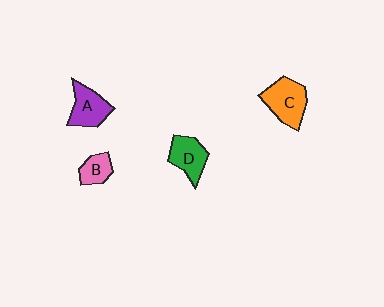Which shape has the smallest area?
Shape B (pink).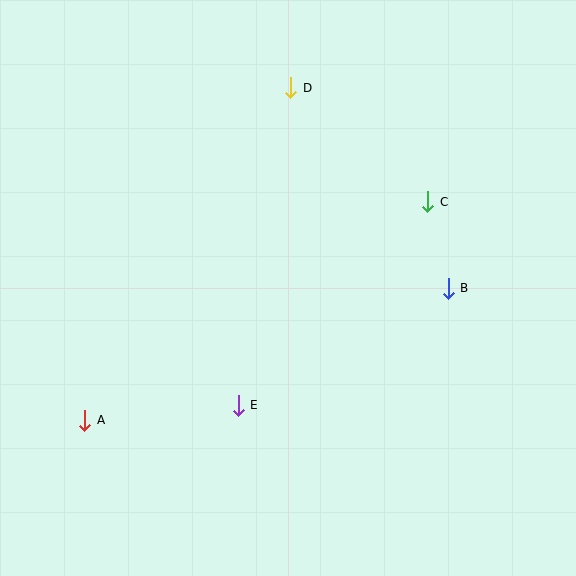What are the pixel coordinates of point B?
Point B is at (448, 288).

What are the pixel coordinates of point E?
Point E is at (238, 405).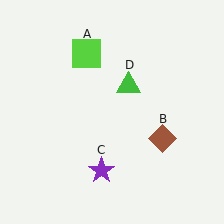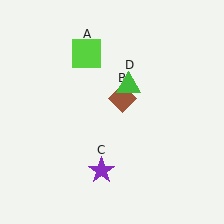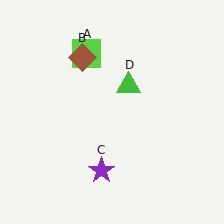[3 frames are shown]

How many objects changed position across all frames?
1 object changed position: brown diamond (object B).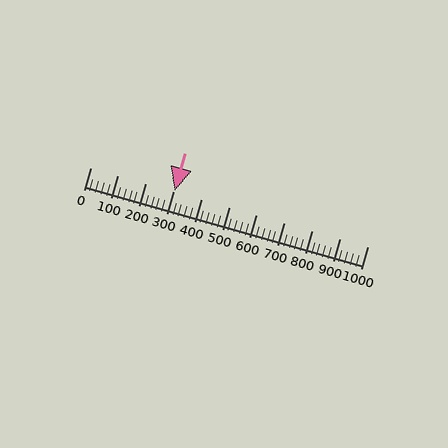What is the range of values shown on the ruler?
The ruler shows values from 0 to 1000.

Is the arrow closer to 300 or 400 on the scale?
The arrow is closer to 300.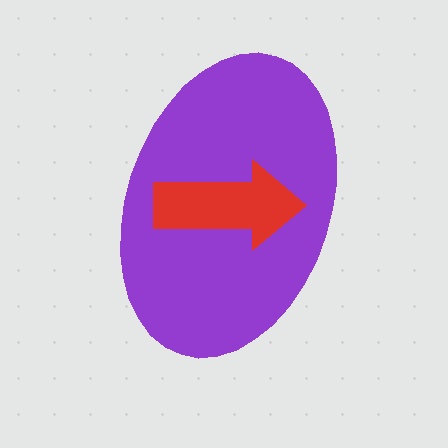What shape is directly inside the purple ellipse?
The red arrow.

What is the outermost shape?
The purple ellipse.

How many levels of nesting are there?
2.